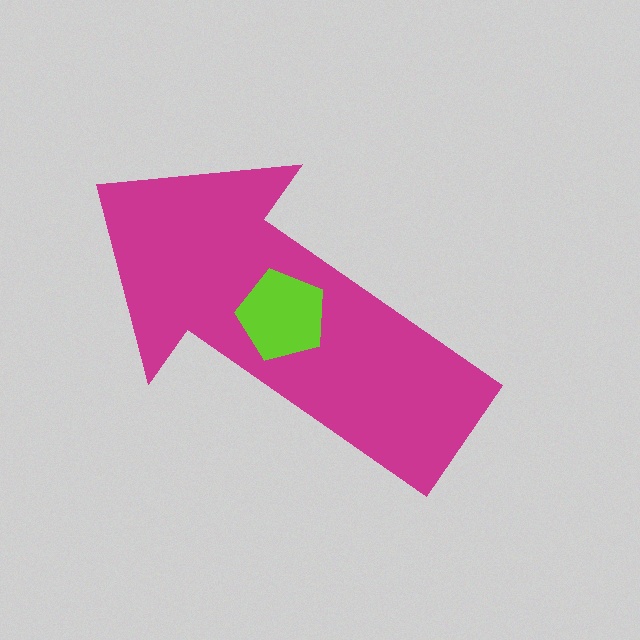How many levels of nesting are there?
2.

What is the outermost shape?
The magenta arrow.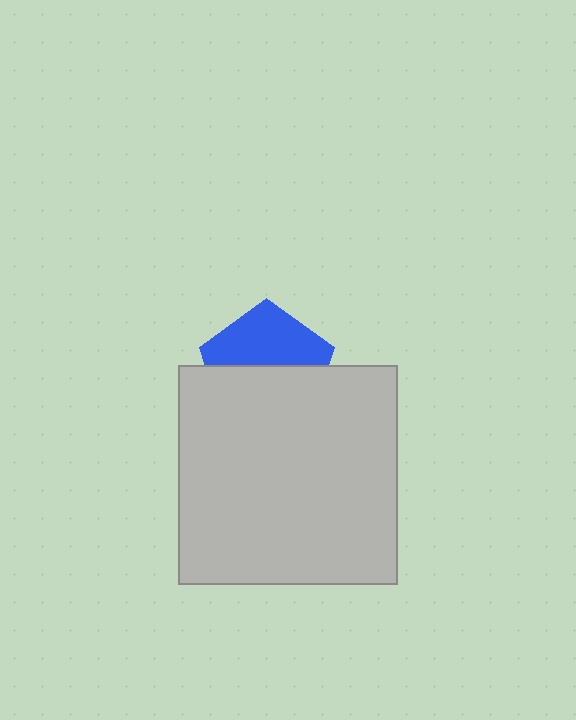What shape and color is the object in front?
The object in front is a light gray square.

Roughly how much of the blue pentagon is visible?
About half of it is visible (roughly 47%).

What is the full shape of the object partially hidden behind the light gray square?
The partially hidden object is a blue pentagon.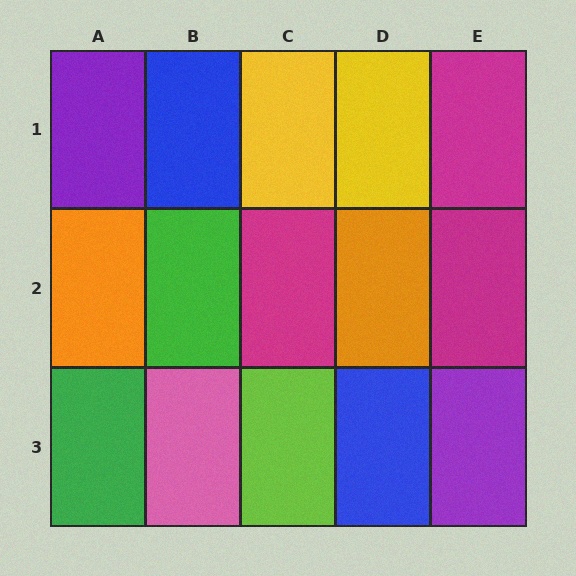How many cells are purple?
2 cells are purple.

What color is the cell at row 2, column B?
Green.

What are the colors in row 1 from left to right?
Purple, blue, yellow, yellow, magenta.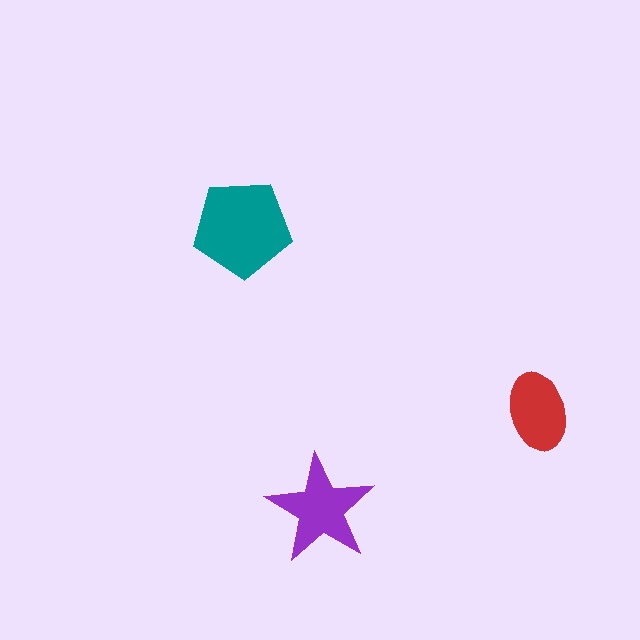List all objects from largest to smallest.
The teal pentagon, the purple star, the red ellipse.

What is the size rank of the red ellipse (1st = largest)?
3rd.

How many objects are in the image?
There are 3 objects in the image.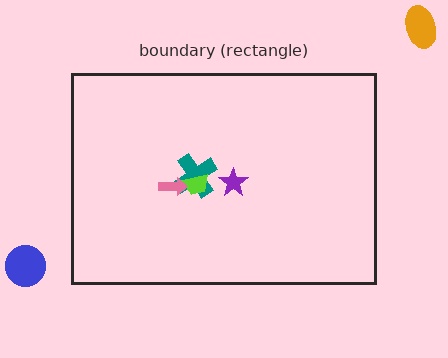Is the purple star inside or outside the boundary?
Inside.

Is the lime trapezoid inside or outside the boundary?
Inside.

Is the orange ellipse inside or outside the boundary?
Outside.